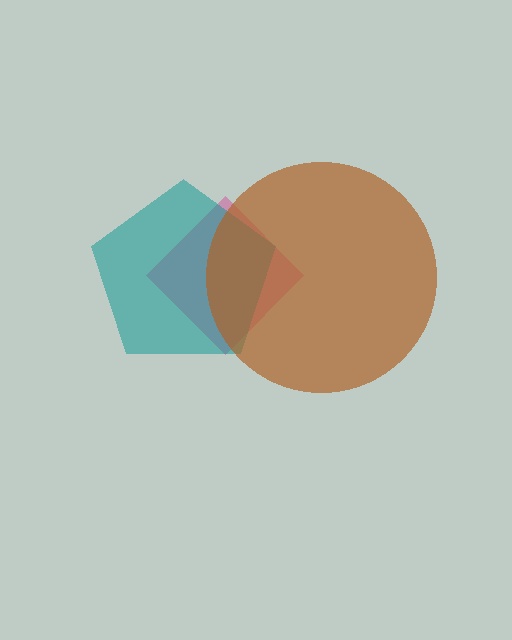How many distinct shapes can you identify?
There are 3 distinct shapes: a magenta diamond, a teal pentagon, a brown circle.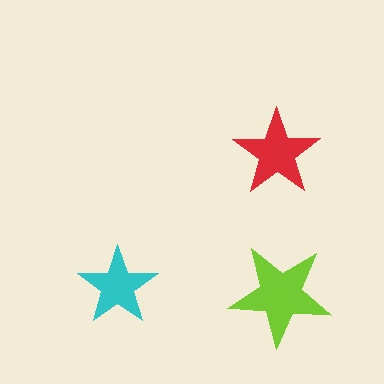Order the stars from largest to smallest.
the lime one, the red one, the cyan one.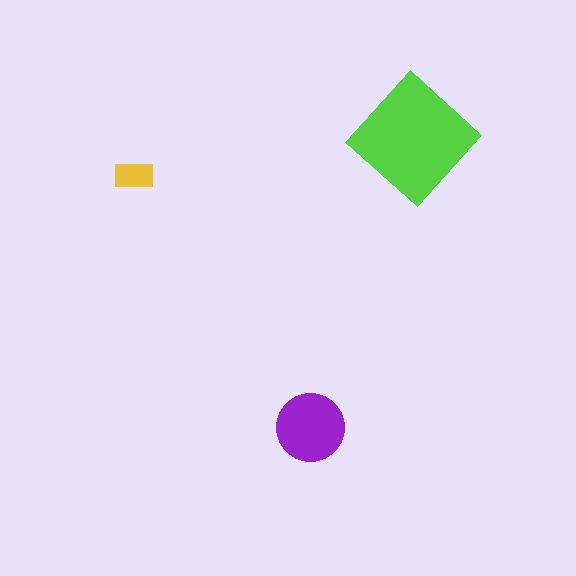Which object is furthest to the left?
The yellow rectangle is leftmost.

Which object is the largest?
The lime diamond.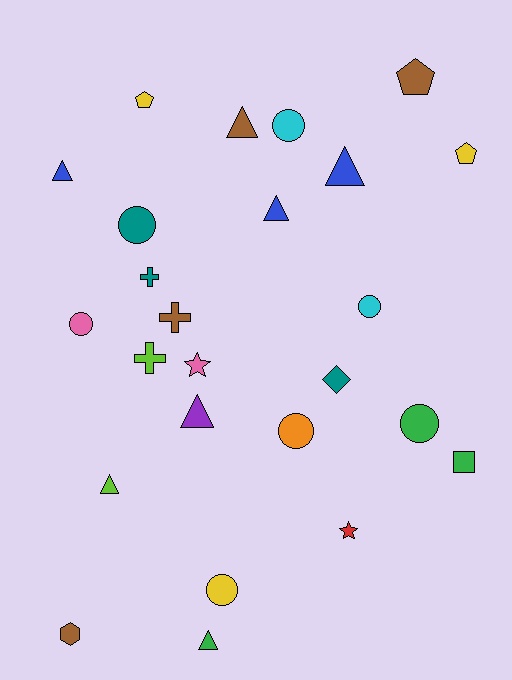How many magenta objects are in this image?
There are no magenta objects.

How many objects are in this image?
There are 25 objects.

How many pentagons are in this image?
There are 3 pentagons.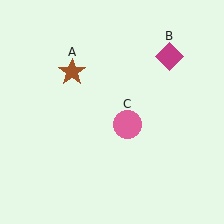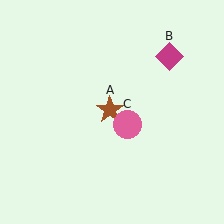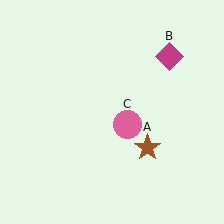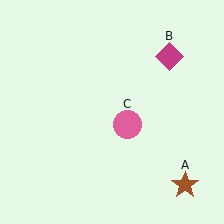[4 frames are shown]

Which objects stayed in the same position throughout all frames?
Magenta diamond (object B) and pink circle (object C) remained stationary.